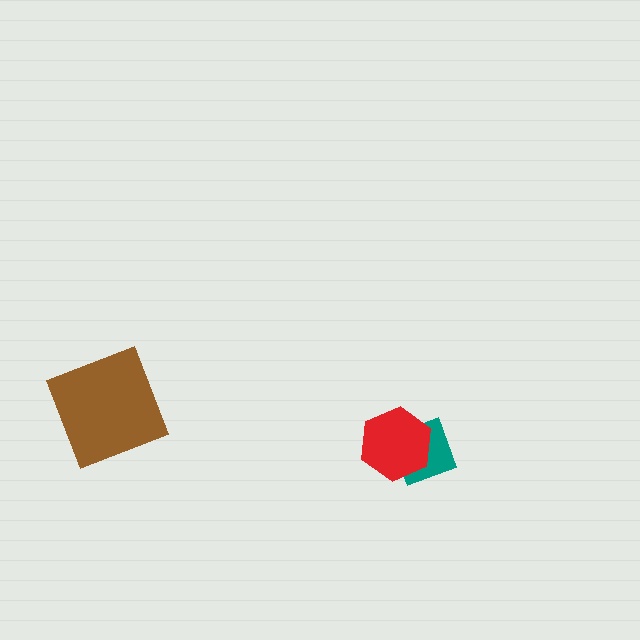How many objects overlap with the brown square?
0 objects overlap with the brown square.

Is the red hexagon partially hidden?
No, no other shape covers it.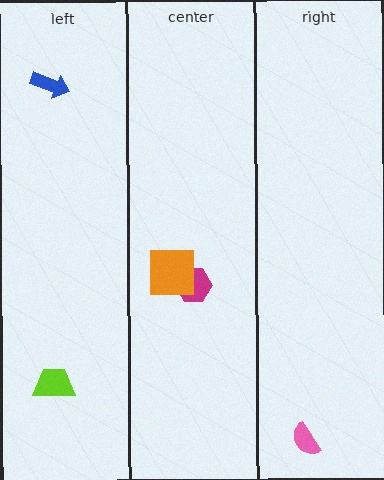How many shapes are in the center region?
2.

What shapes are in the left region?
The lime trapezoid, the blue arrow.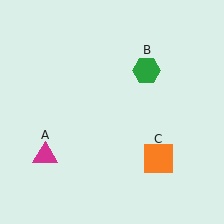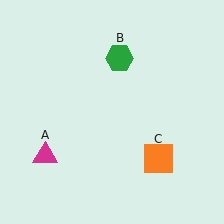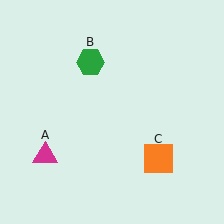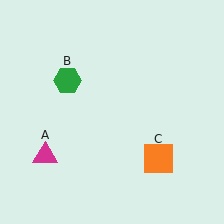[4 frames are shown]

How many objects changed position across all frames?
1 object changed position: green hexagon (object B).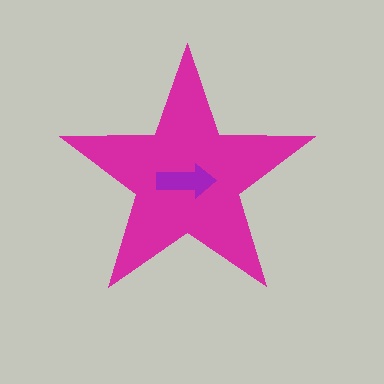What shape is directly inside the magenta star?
The purple arrow.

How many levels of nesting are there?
2.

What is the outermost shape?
The magenta star.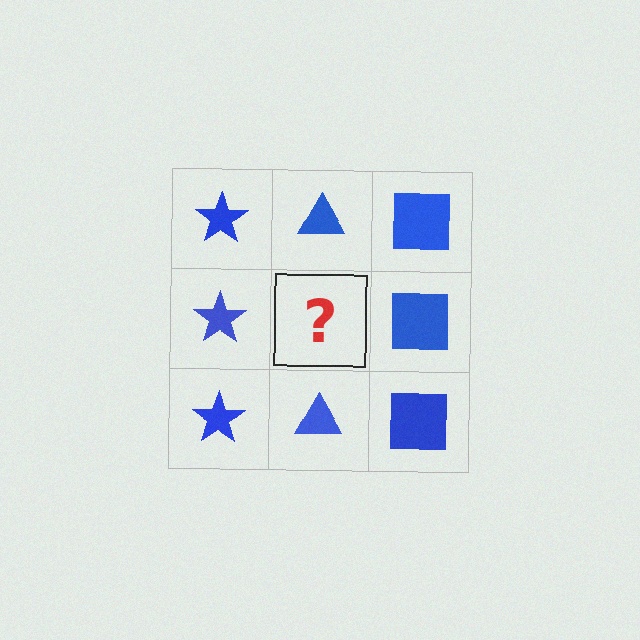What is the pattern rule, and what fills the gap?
The rule is that each column has a consistent shape. The gap should be filled with a blue triangle.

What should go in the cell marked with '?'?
The missing cell should contain a blue triangle.